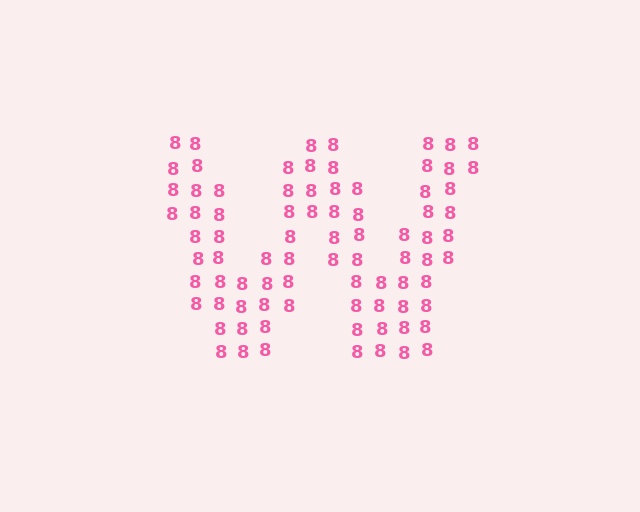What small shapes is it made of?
It is made of small digit 8's.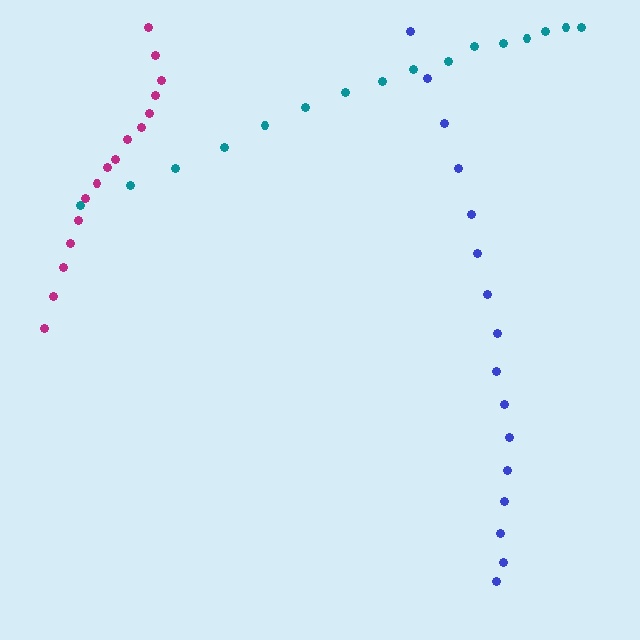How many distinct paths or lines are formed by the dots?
There are 3 distinct paths.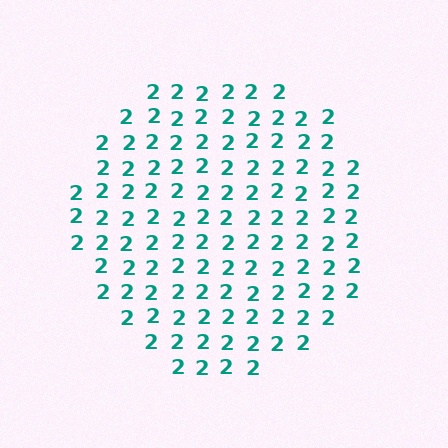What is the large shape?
The large shape is a circle.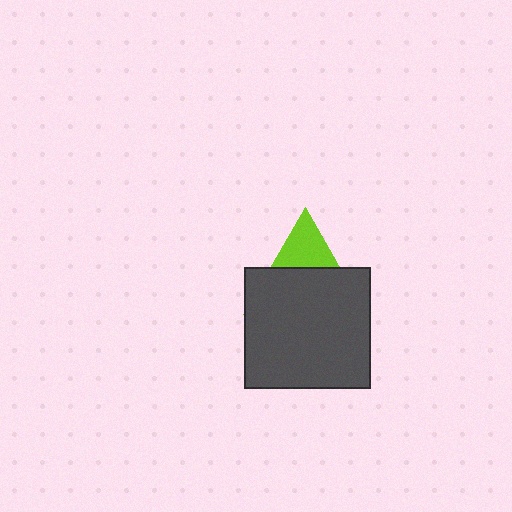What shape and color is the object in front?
The object in front is a dark gray rectangle.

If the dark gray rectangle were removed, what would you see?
You would see the complete lime triangle.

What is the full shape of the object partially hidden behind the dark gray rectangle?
The partially hidden object is a lime triangle.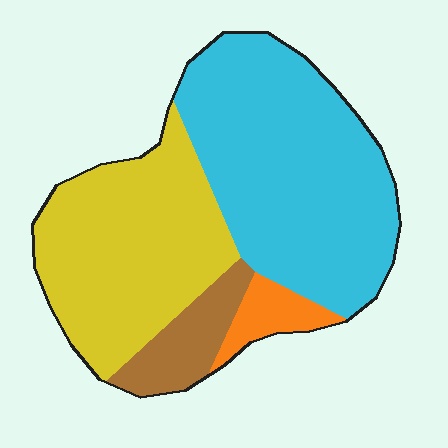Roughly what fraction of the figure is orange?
Orange covers about 5% of the figure.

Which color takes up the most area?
Cyan, at roughly 50%.